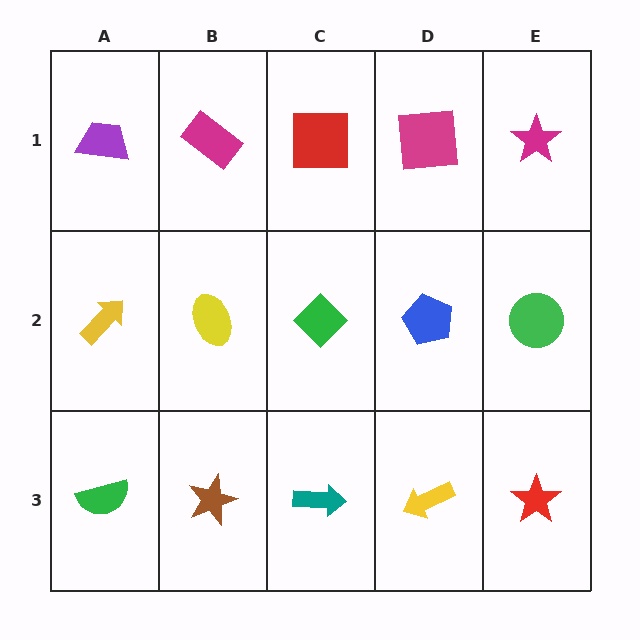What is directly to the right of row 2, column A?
A yellow ellipse.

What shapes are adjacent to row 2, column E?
A magenta star (row 1, column E), a red star (row 3, column E), a blue pentagon (row 2, column D).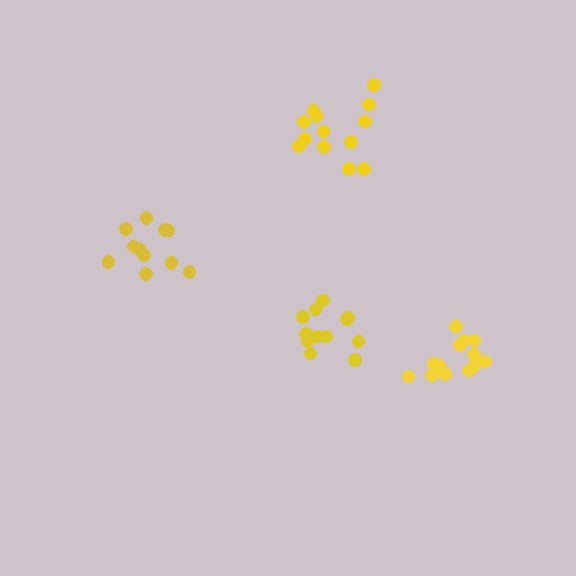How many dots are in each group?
Group 1: 13 dots, Group 2: 11 dots, Group 3: 12 dots, Group 4: 13 dots (49 total).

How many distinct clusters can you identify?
There are 4 distinct clusters.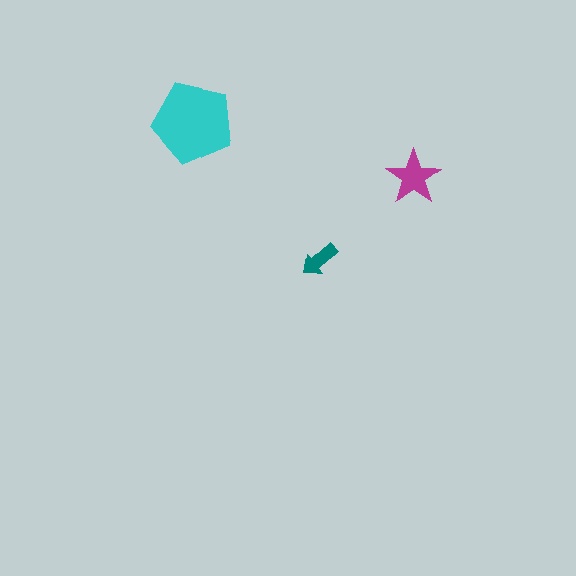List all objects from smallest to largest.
The teal arrow, the magenta star, the cyan pentagon.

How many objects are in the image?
There are 3 objects in the image.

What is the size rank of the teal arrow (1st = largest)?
3rd.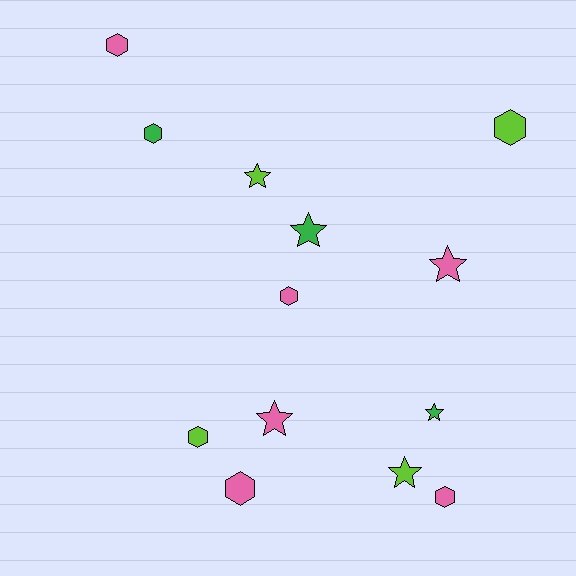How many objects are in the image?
There are 13 objects.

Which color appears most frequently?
Pink, with 6 objects.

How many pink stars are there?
There are 2 pink stars.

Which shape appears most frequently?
Hexagon, with 7 objects.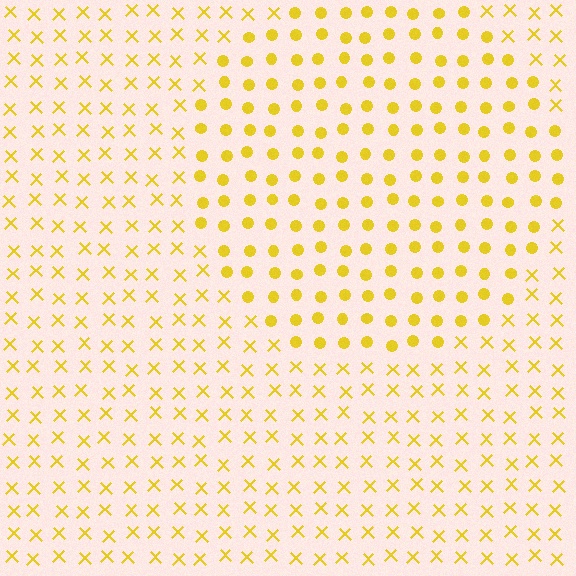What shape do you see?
I see a circle.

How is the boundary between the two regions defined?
The boundary is defined by a change in element shape: circles inside vs. X marks outside. All elements share the same color and spacing.